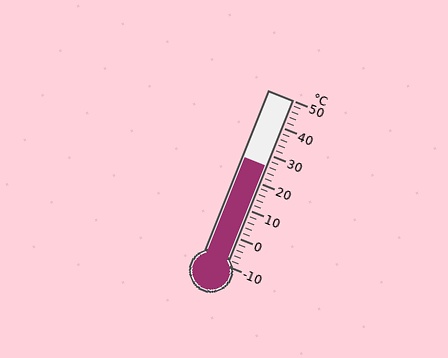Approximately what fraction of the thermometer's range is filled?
The thermometer is filled to approximately 60% of its range.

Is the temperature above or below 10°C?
The temperature is above 10°C.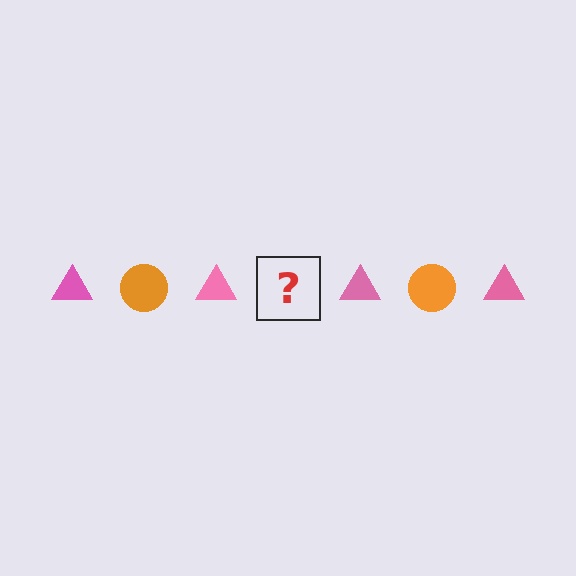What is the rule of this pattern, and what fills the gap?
The rule is that the pattern alternates between pink triangle and orange circle. The gap should be filled with an orange circle.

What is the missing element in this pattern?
The missing element is an orange circle.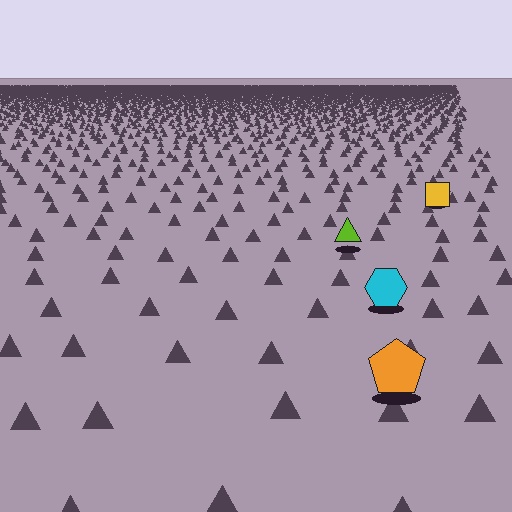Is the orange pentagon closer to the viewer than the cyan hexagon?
Yes. The orange pentagon is closer — you can tell from the texture gradient: the ground texture is coarser near it.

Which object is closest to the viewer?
The orange pentagon is closest. The texture marks near it are larger and more spread out.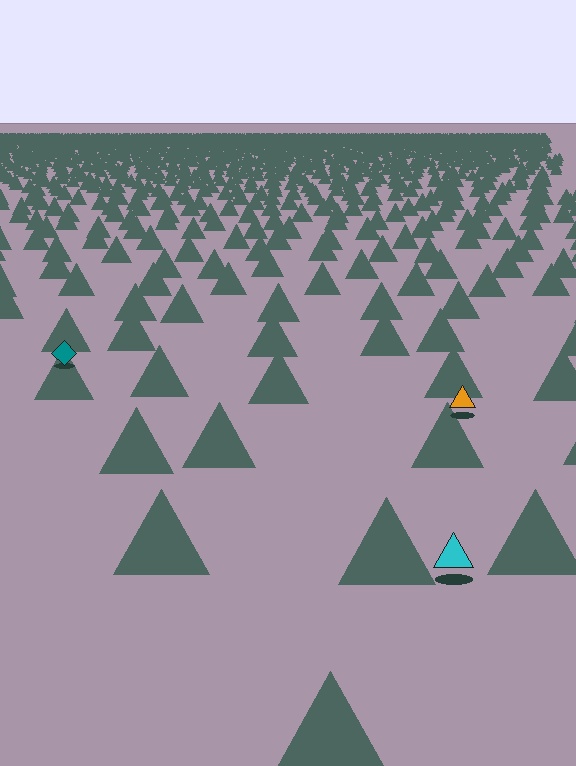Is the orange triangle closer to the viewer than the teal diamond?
Yes. The orange triangle is closer — you can tell from the texture gradient: the ground texture is coarser near it.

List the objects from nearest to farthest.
From nearest to farthest: the cyan triangle, the orange triangle, the teal diamond.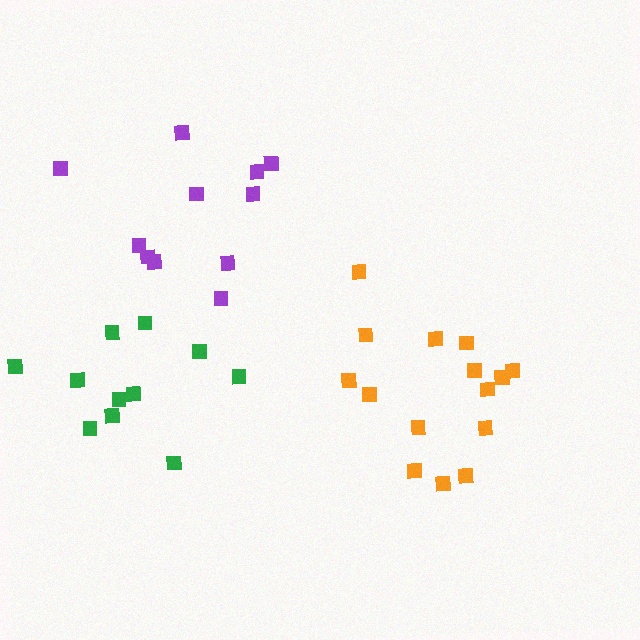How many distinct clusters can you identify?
There are 3 distinct clusters.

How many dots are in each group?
Group 1: 15 dots, Group 2: 11 dots, Group 3: 11 dots (37 total).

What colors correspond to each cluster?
The clusters are colored: orange, purple, green.